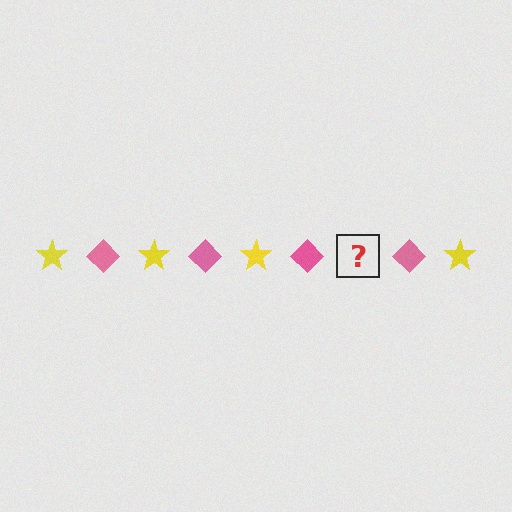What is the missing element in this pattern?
The missing element is a yellow star.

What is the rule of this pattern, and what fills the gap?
The rule is that the pattern alternates between yellow star and pink diamond. The gap should be filled with a yellow star.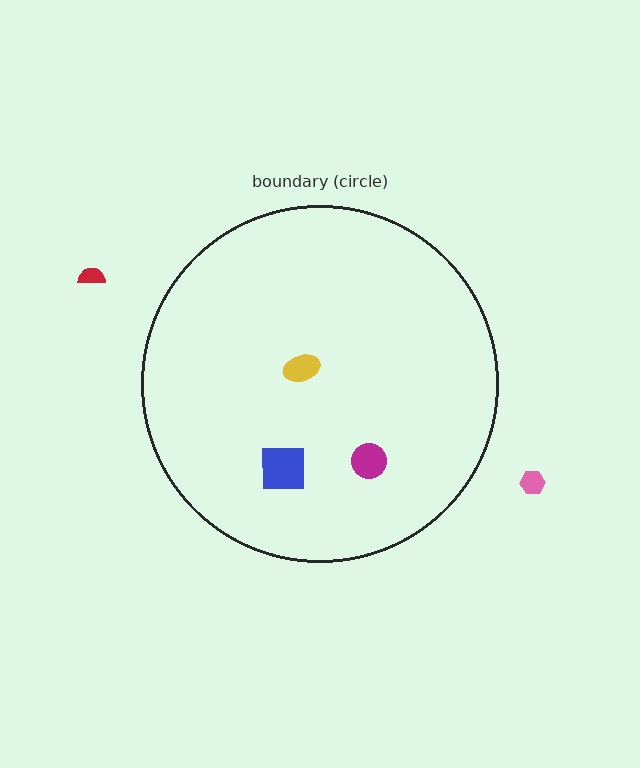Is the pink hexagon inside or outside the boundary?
Outside.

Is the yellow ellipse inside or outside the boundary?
Inside.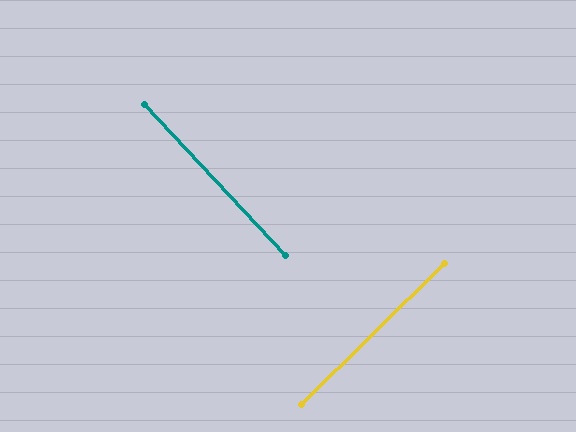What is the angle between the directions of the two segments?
Approximately 89 degrees.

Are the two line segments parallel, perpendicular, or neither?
Perpendicular — they meet at approximately 89°.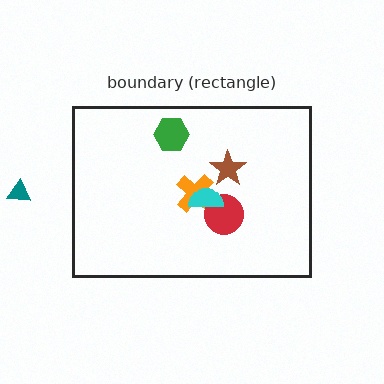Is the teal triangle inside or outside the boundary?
Outside.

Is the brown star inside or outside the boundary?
Inside.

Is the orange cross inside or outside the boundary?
Inside.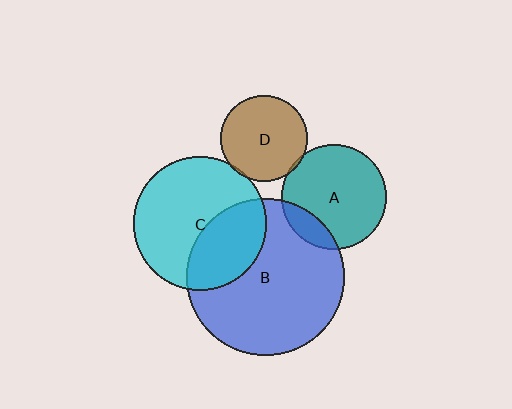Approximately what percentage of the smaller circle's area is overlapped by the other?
Approximately 5%.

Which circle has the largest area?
Circle B (blue).